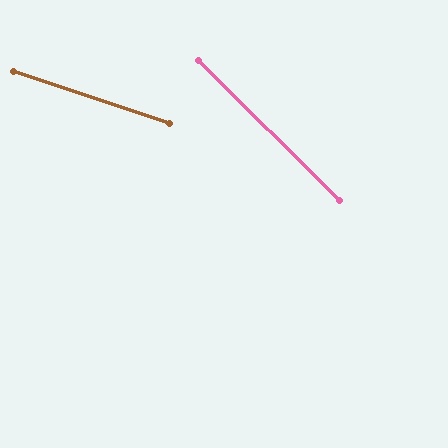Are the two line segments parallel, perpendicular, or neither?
Neither parallel nor perpendicular — they differ by about 26°.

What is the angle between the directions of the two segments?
Approximately 26 degrees.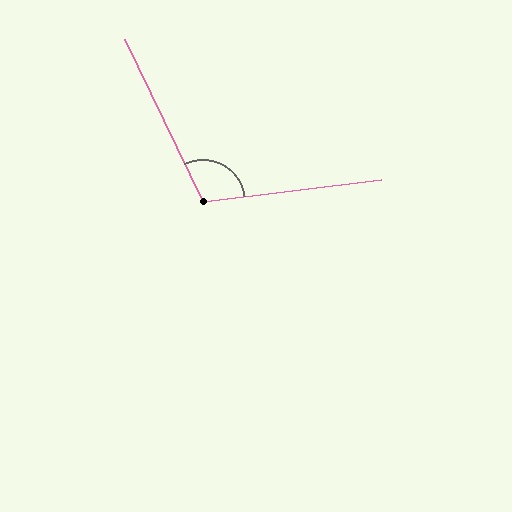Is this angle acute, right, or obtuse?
It is obtuse.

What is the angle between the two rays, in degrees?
Approximately 108 degrees.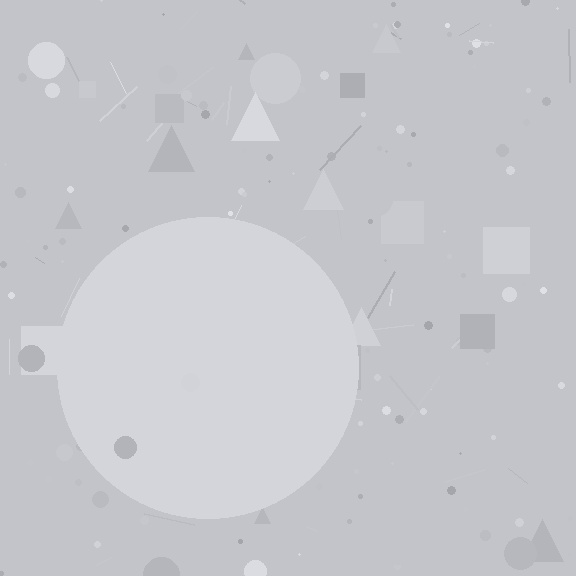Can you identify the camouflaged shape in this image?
The camouflaged shape is a circle.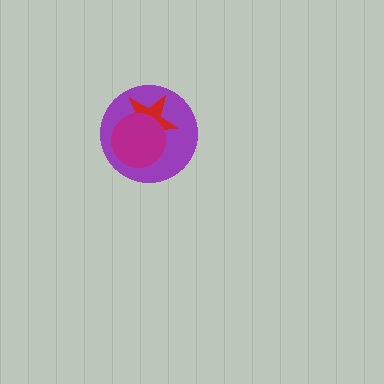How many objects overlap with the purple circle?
2 objects overlap with the purple circle.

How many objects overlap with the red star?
2 objects overlap with the red star.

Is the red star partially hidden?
Yes, it is partially covered by another shape.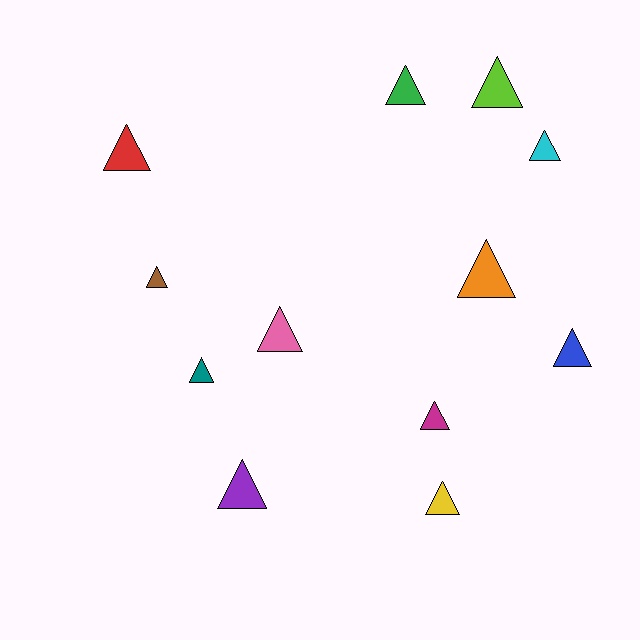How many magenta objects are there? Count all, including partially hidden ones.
There is 1 magenta object.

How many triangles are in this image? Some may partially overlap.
There are 12 triangles.